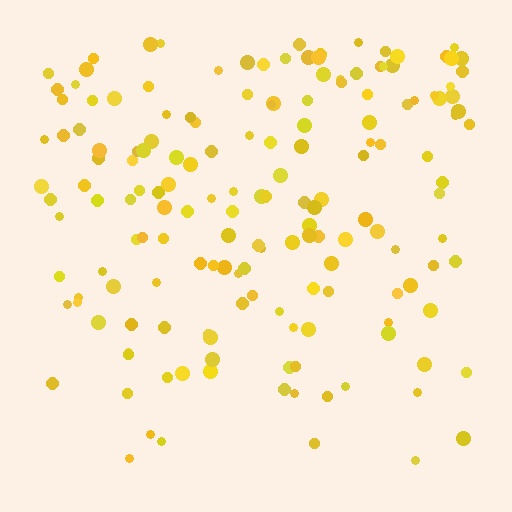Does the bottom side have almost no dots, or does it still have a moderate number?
Still a moderate number, just noticeably fewer than the top.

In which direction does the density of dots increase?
From bottom to top, with the top side densest.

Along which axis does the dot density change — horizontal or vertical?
Vertical.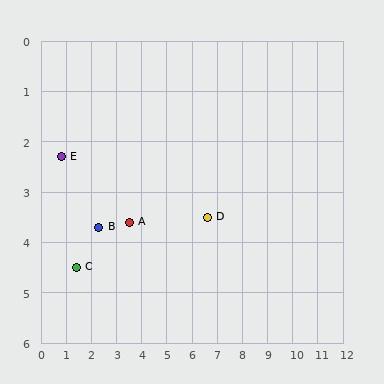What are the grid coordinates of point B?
Point B is at approximately (2.3, 3.7).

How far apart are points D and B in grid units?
Points D and B are about 4.3 grid units apart.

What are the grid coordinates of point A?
Point A is at approximately (3.5, 3.6).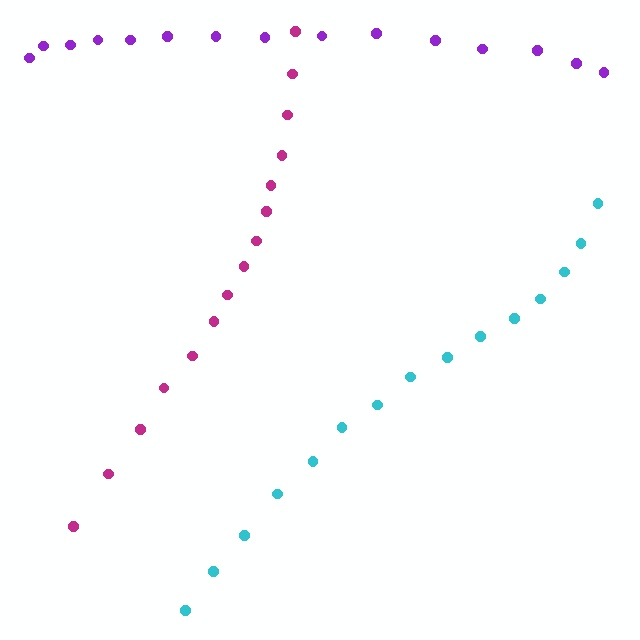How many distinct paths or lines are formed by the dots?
There are 3 distinct paths.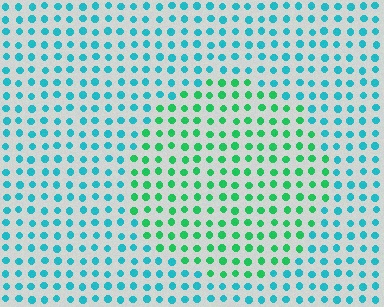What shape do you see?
I see a circle.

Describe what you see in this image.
The image is filled with small cyan elements in a uniform arrangement. A circle-shaped region is visible where the elements are tinted to a slightly different hue, forming a subtle color boundary.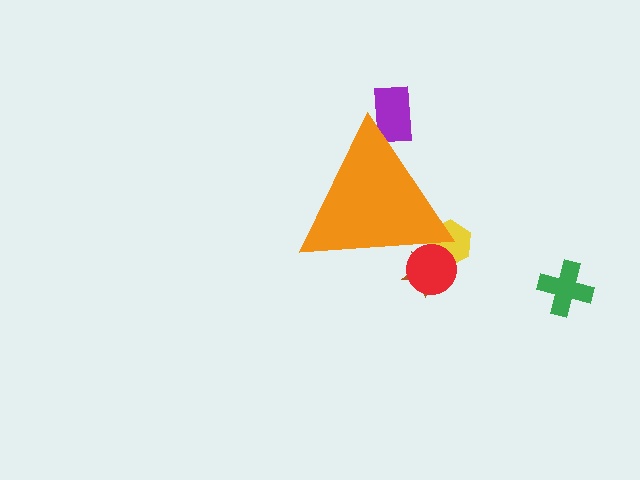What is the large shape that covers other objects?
An orange triangle.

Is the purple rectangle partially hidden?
Yes, the purple rectangle is partially hidden behind the orange triangle.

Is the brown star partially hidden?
Yes, the brown star is partially hidden behind the orange triangle.